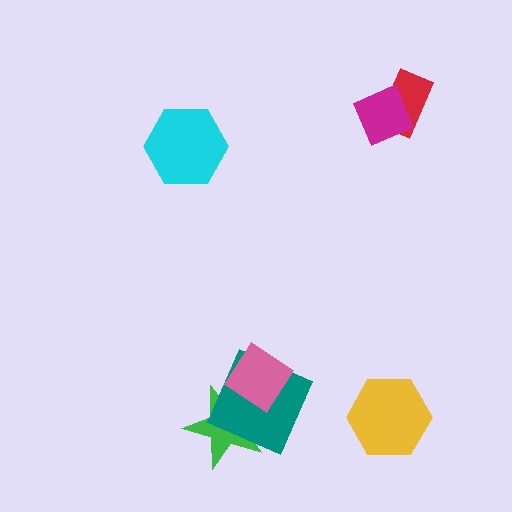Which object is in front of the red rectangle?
The magenta diamond is in front of the red rectangle.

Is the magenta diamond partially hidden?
No, no other shape covers it.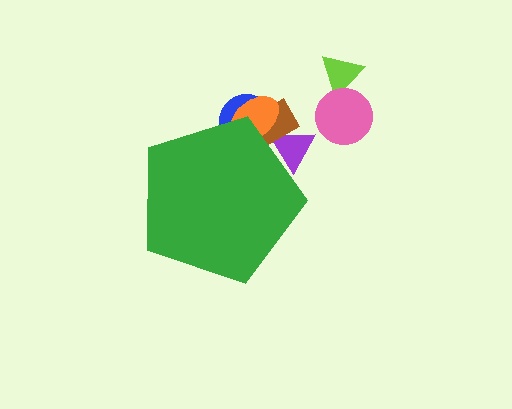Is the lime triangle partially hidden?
No, the lime triangle is fully visible.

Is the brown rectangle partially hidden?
Yes, the brown rectangle is partially hidden behind the green pentagon.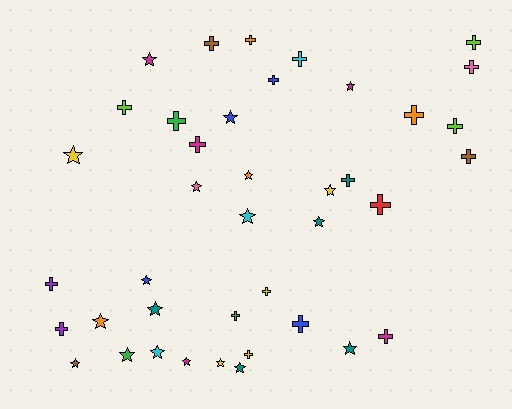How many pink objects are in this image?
There are 2 pink objects.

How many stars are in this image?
There are 19 stars.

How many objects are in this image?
There are 40 objects.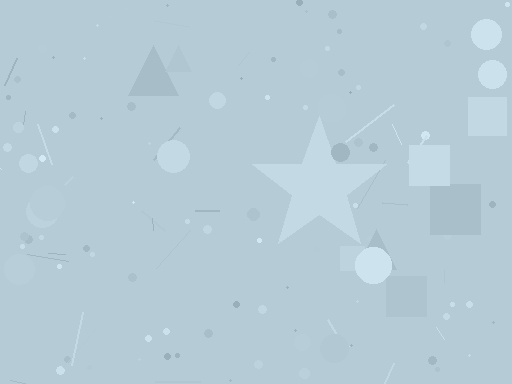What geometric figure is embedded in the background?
A star is embedded in the background.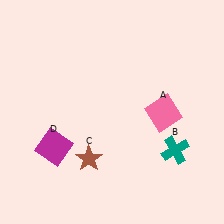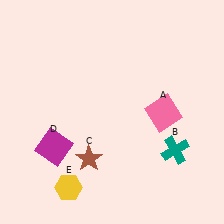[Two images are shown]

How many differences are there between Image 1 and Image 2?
There is 1 difference between the two images.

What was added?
A yellow hexagon (E) was added in Image 2.